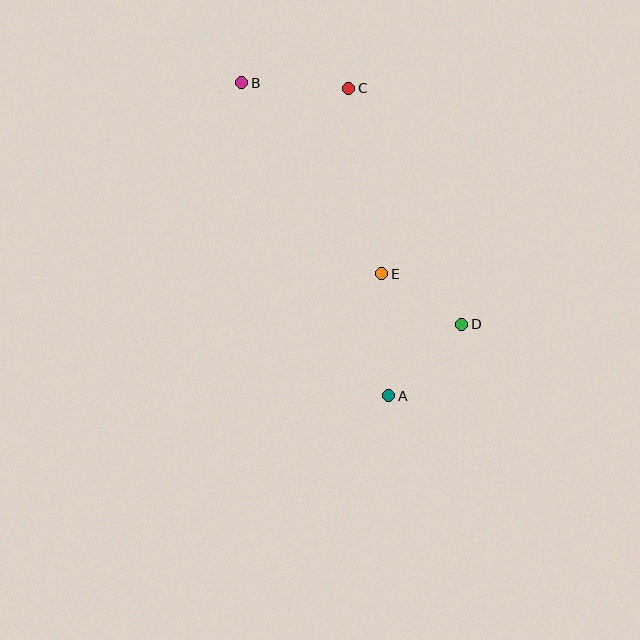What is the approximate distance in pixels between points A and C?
The distance between A and C is approximately 310 pixels.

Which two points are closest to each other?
Points D and E are closest to each other.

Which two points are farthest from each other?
Points A and B are farthest from each other.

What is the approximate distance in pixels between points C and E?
The distance between C and E is approximately 188 pixels.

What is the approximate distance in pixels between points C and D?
The distance between C and D is approximately 261 pixels.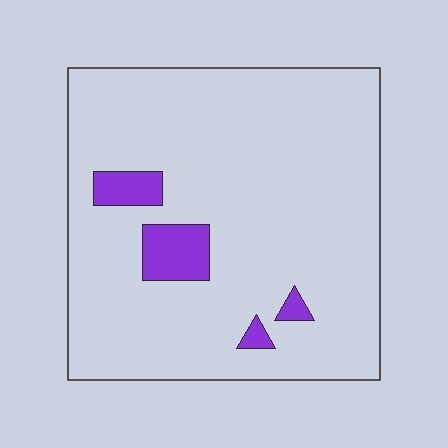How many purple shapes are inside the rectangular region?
4.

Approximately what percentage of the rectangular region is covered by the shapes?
Approximately 10%.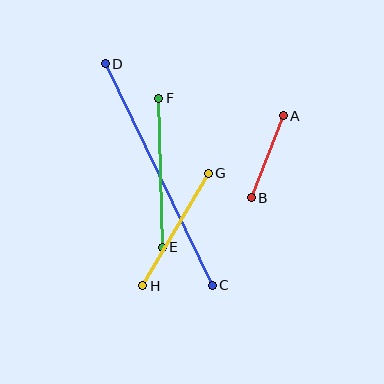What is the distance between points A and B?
The distance is approximately 88 pixels.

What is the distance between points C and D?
The distance is approximately 246 pixels.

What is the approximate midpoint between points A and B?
The midpoint is at approximately (267, 157) pixels.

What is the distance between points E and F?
The distance is approximately 149 pixels.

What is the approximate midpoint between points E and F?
The midpoint is at approximately (160, 173) pixels.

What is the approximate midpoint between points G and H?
The midpoint is at approximately (176, 229) pixels.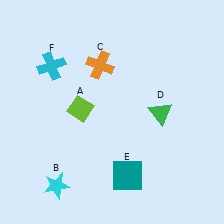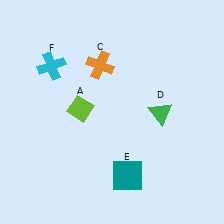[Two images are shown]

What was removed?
The cyan star (B) was removed in Image 2.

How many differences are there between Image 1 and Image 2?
There is 1 difference between the two images.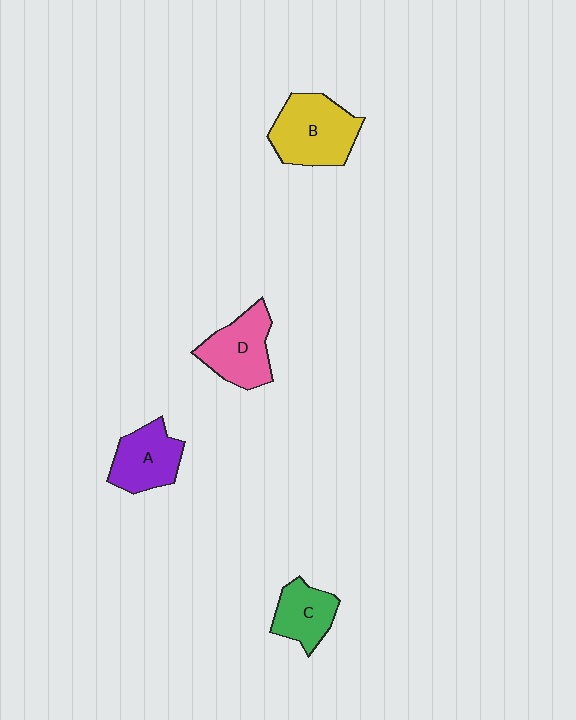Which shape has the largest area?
Shape B (yellow).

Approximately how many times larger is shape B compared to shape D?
Approximately 1.2 times.